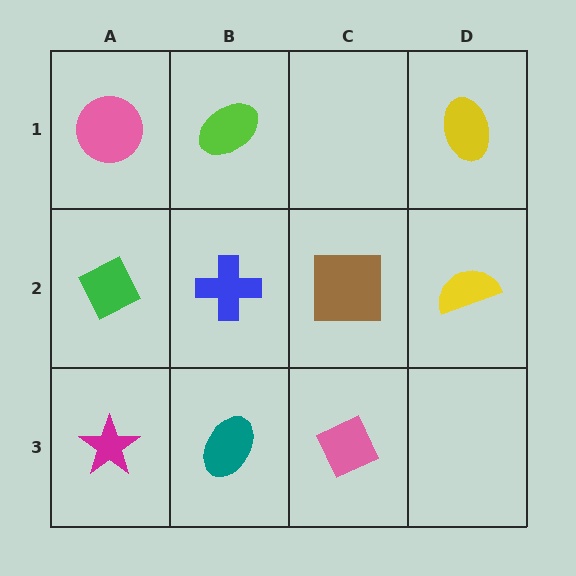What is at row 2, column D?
A yellow semicircle.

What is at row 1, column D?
A yellow ellipse.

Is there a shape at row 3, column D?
No, that cell is empty.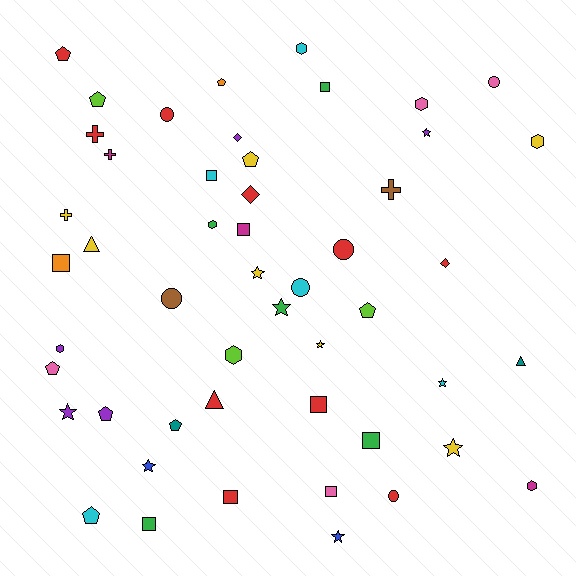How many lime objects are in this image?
There are 3 lime objects.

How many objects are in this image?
There are 50 objects.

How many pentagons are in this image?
There are 9 pentagons.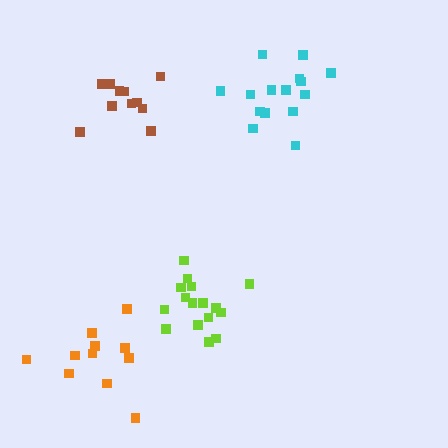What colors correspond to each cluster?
The clusters are colored: lime, cyan, orange, brown.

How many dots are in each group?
Group 1: 16 dots, Group 2: 15 dots, Group 3: 11 dots, Group 4: 11 dots (53 total).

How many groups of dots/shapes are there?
There are 4 groups.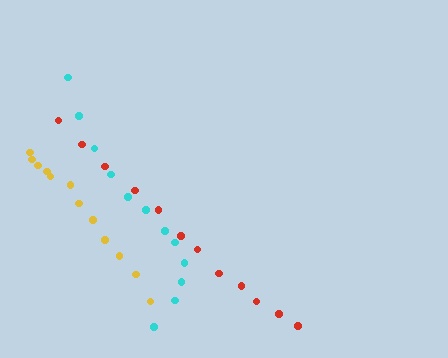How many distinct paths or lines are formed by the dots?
There are 3 distinct paths.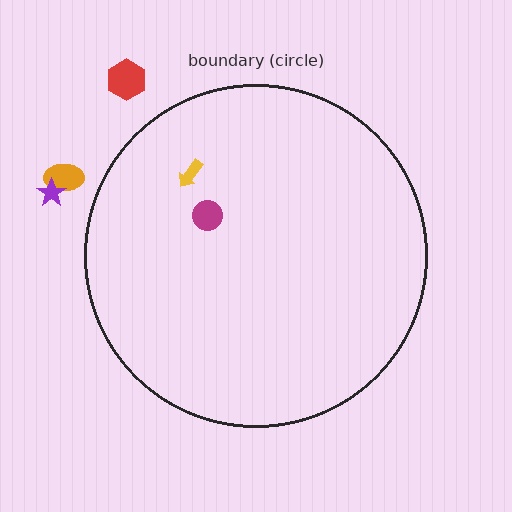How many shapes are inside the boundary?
2 inside, 3 outside.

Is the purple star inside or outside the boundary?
Outside.